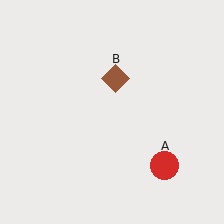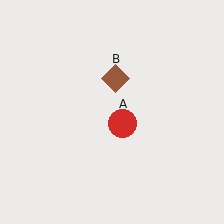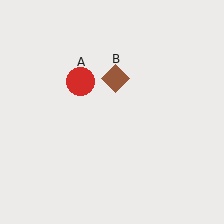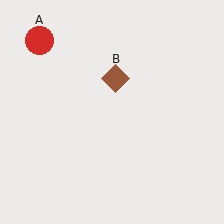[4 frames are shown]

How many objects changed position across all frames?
1 object changed position: red circle (object A).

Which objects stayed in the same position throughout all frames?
Brown diamond (object B) remained stationary.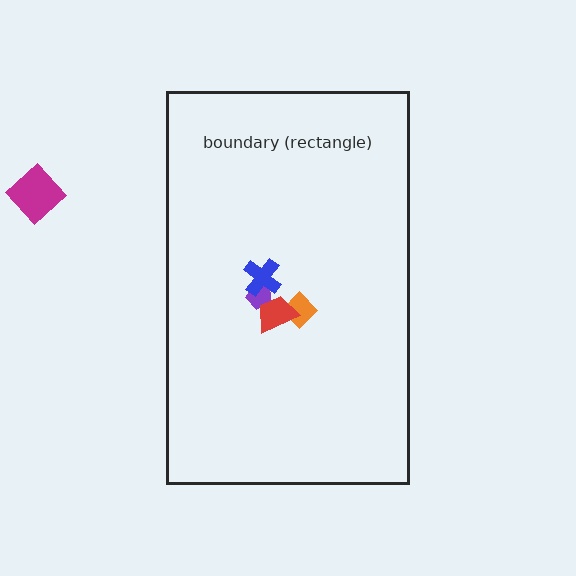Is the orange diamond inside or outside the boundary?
Inside.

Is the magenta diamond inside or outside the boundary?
Outside.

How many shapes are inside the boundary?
4 inside, 1 outside.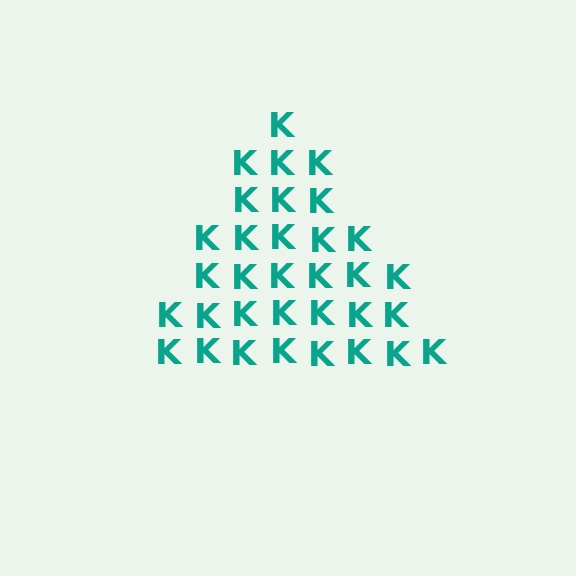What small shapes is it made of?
It is made of small letter K's.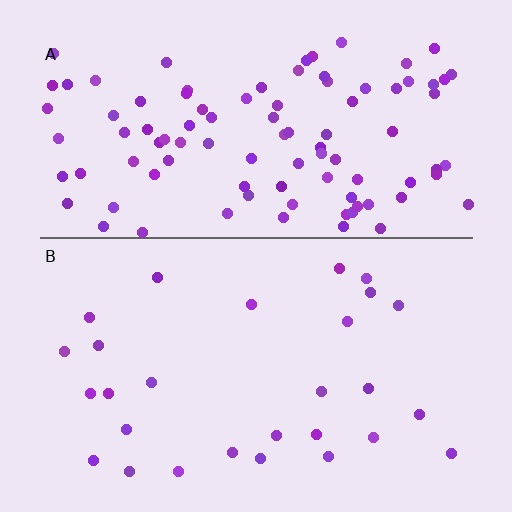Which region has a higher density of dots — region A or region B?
A (the top).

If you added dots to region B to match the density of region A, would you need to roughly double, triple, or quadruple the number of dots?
Approximately triple.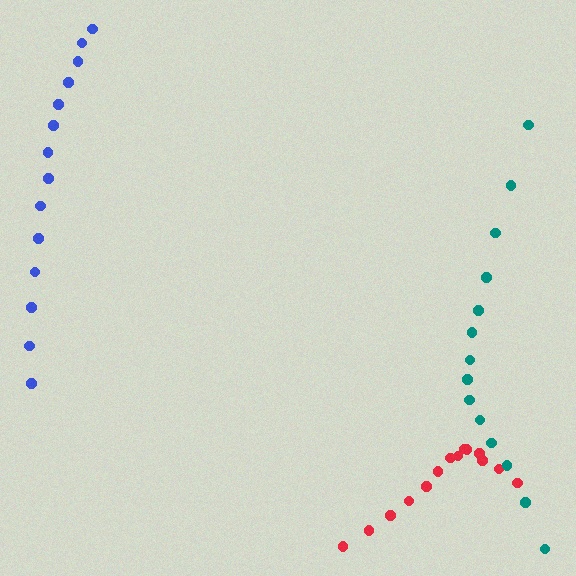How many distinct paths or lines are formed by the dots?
There are 3 distinct paths.